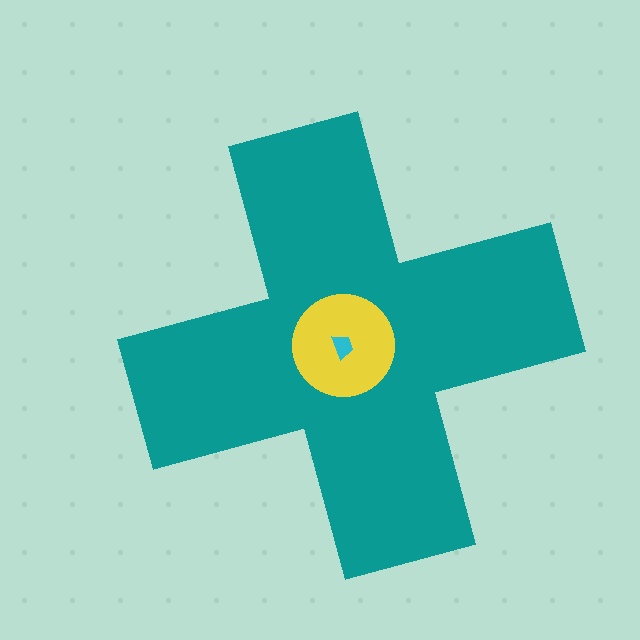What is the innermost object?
The cyan trapezoid.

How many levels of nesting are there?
3.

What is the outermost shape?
The teal cross.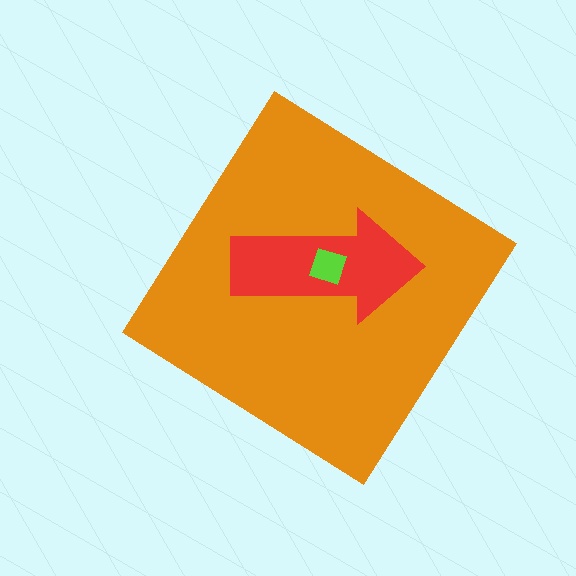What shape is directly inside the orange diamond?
The red arrow.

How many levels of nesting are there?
3.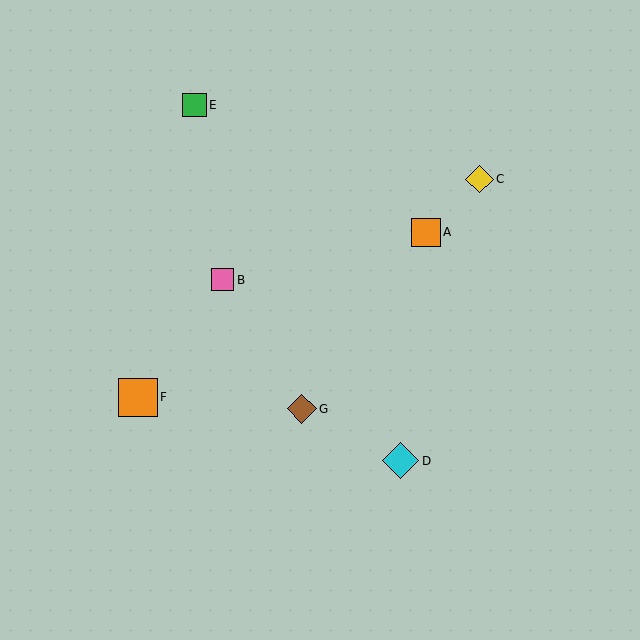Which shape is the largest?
The orange square (labeled F) is the largest.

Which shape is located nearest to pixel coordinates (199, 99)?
The green square (labeled E) at (194, 105) is nearest to that location.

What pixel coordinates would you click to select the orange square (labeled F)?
Click at (138, 397) to select the orange square F.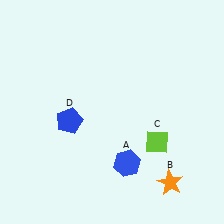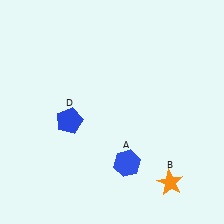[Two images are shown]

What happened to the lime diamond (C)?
The lime diamond (C) was removed in Image 2. It was in the bottom-right area of Image 1.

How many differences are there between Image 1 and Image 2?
There is 1 difference between the two images.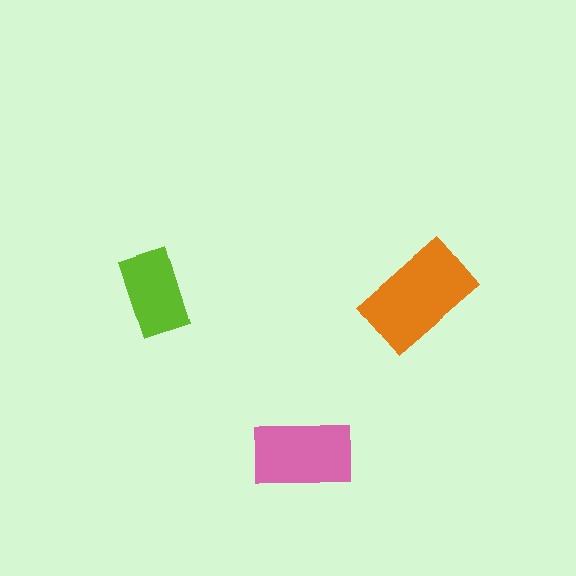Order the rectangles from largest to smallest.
the orange one, the pink one, the lime one.